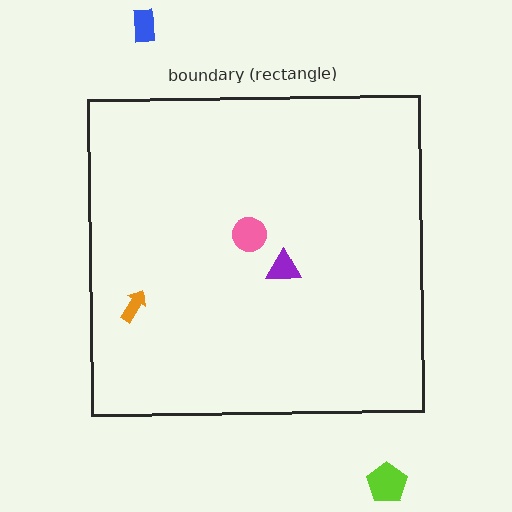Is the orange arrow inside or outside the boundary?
Inside.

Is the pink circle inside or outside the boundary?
Inside.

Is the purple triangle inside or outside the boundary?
Inside.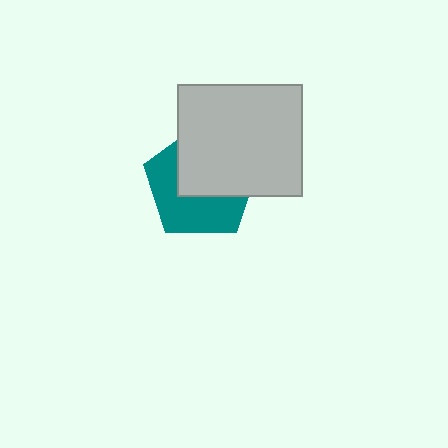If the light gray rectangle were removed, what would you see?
You would see the complete teal pentagon.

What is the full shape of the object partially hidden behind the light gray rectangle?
The partially hidden object is a teal pentagon.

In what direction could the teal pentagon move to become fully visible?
The teal pentagon could move toward the lower-left. That would shift it out from behind the light gray rectangle entirely.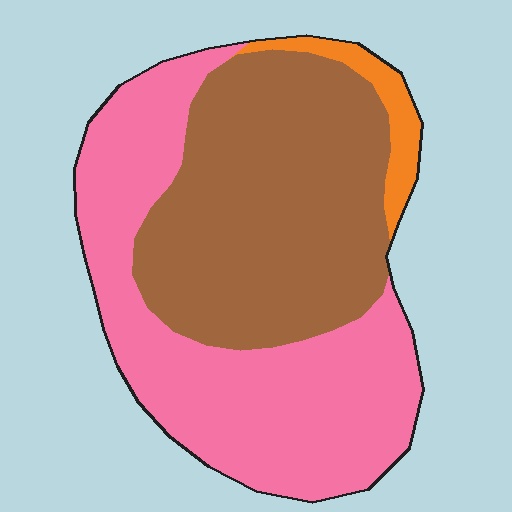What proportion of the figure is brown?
Brown takes up about one half (1/2) of the figure.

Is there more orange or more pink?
Pink.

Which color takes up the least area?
Orange, at roughly 5%.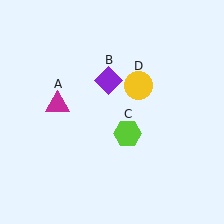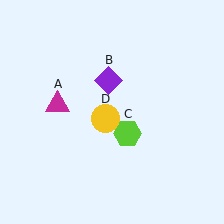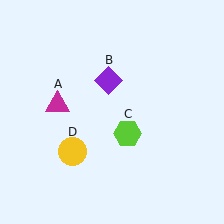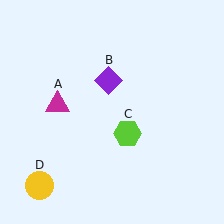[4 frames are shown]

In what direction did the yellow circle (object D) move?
The yellow circle (object D) moved down and to the left.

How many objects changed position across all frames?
1 object changed position: yellow circle (object D).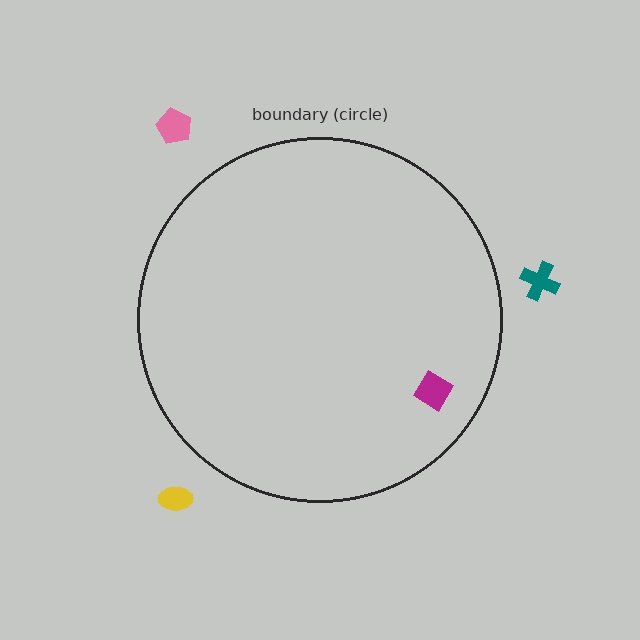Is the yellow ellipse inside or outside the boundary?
Outside.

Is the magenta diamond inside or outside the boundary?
Inside.